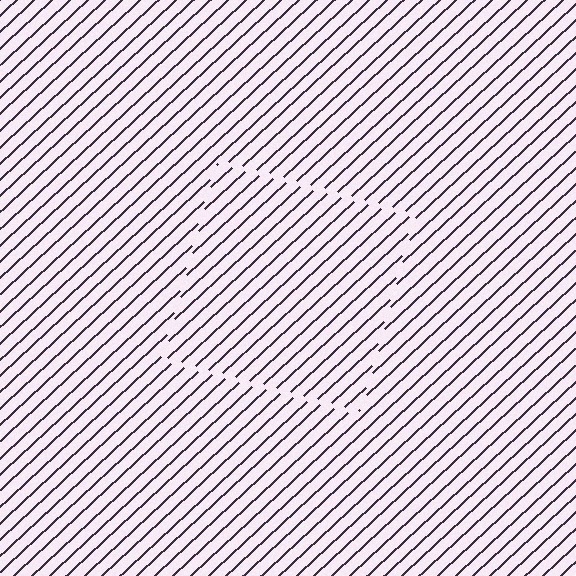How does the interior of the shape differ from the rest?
The interior of the shape contains the same grating, shifted by half a period — the contour is defined by the phase discontinuity where line-ends from the inner and outer gratings abut.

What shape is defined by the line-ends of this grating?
An illusory square. The interior of the shape contains the same grating, shifted by half a period — the contour is defined by the phase discontinuity where line-ends from the inner and outer gratings abut.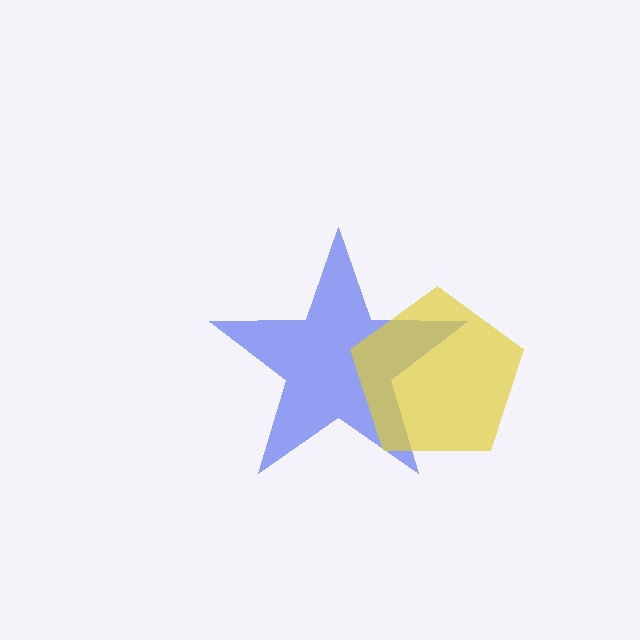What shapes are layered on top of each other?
The layered shapes are: a blue star, a yellow pentagon.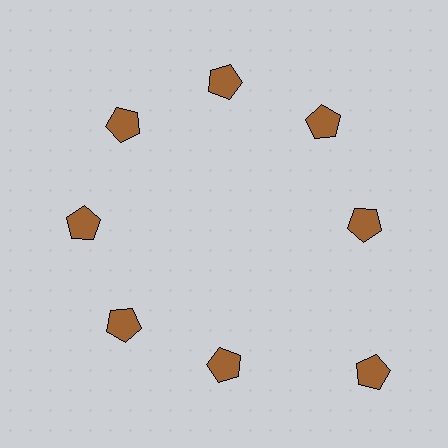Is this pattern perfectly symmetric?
No. The 8 brown pentagons are arranged in a ring, but one element near the 4 o'clock position is pushed outward from the center, breaking the 8-fold rotational symmetry.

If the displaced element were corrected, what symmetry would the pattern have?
It would have 8-fold rotational symmetry — the pattern would map onto itself every 45 degrees.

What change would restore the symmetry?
The symmetry would be restored by moving it inward, back onto the ring so that all 8 pentagons sit at equal angles and equal distance from the center.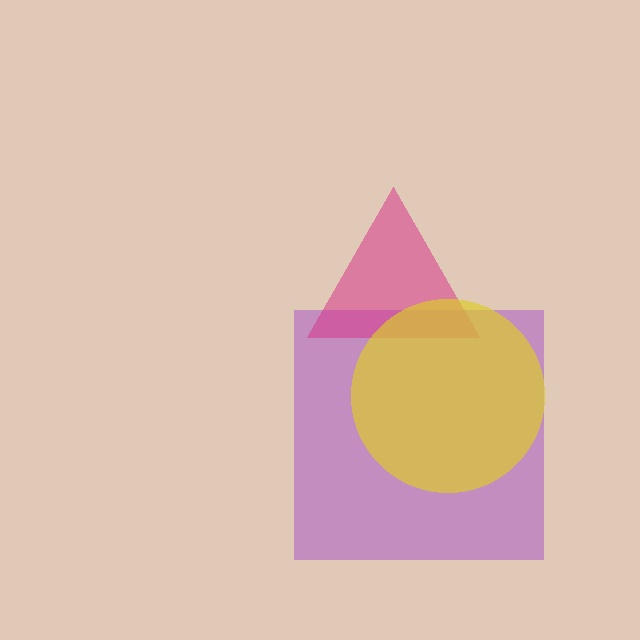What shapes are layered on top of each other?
The layered shapes are: a purple square, a magenta triangle, a yellow circle.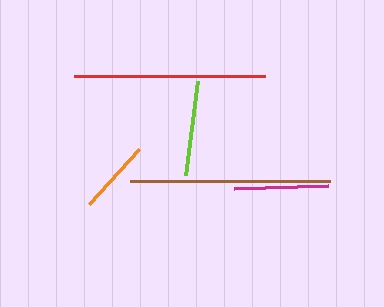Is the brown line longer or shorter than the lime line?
The brown line is longer than the lime line.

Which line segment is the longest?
The brown line is the longest at approximately 200 pixels.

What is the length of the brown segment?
The brown segment is approximately 200 pixels long.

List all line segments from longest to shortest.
From longest to shortest: brown, red, lime, magenta, orange.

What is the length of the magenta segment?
The magenta segment is approximately 94 pixels long.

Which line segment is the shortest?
The orange line is the shortest at approximately 75 pixels.